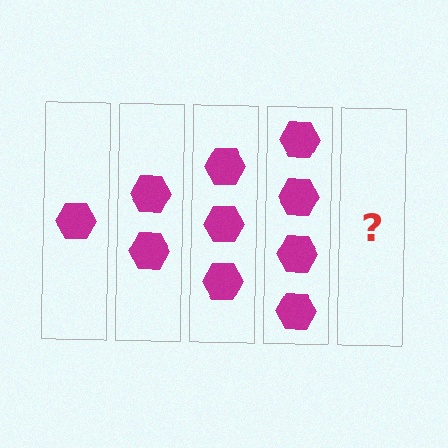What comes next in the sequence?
The next element should be 5 hexagons.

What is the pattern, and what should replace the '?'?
The pattern is that each step adds one more hexagon. The '?' should be 5 hexagons.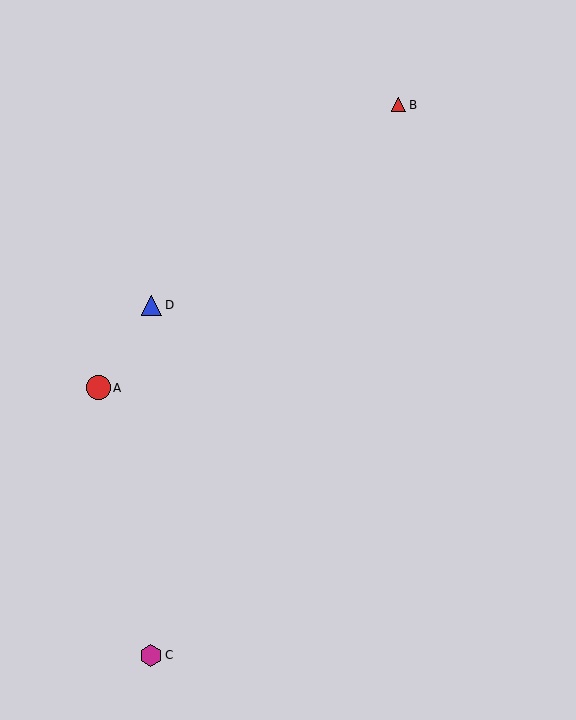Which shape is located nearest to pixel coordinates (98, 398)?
The red circle (labeled A) at (98, 388) is nearest to that location.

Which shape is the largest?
The red circle (labeled A) is the largest.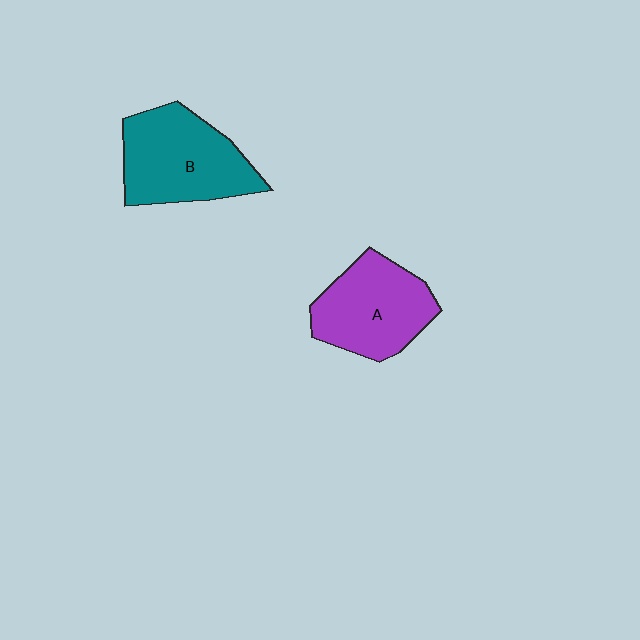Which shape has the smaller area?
Shape A (purple).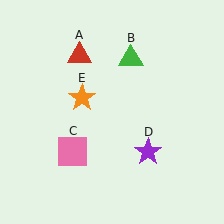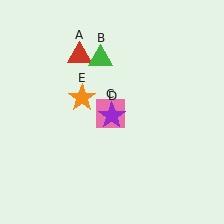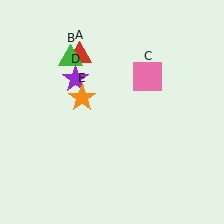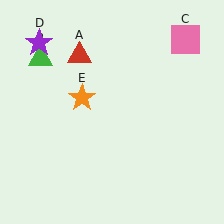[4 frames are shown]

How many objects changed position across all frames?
3 objects changed position: green triangle (object B), pink square (object C), purple star (object D).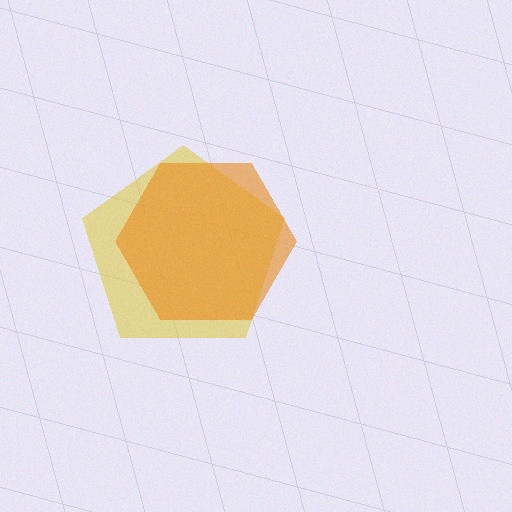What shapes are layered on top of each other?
The layered shapes are: a yellow pentagon, an orange hexagon.